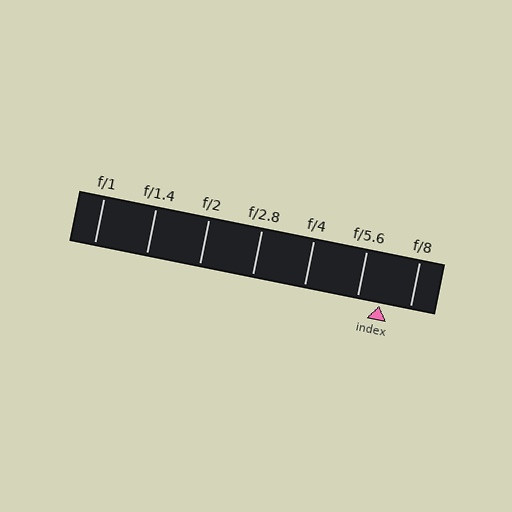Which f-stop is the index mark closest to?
The index mark is closest to f/5.6.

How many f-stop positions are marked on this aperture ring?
There are 7 f-stop positions marked.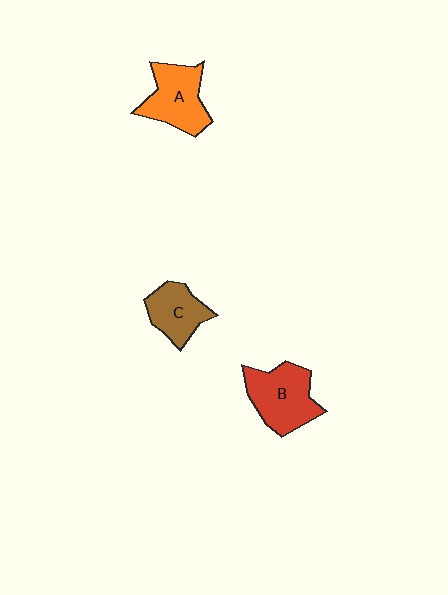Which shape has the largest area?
Shape B (red).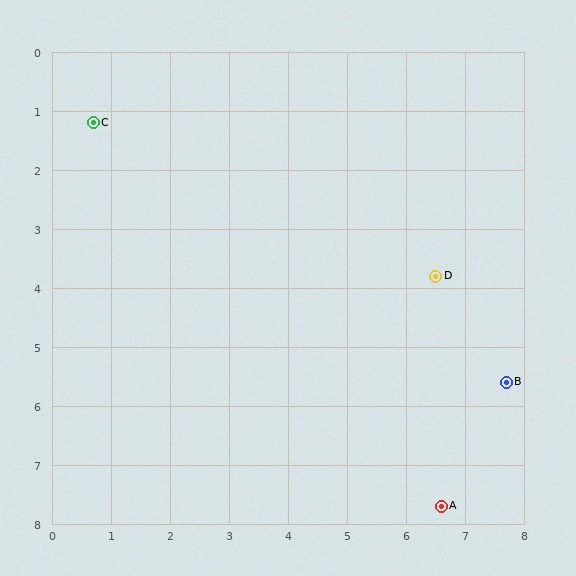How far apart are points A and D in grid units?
Points A and D are about 3.9 grid units apart.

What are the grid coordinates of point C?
Point C is at approximately (0.7, 1.2).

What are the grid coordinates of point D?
Point D is at approximately (6.5, 3.8).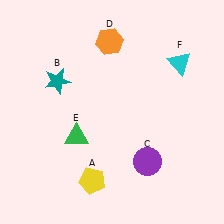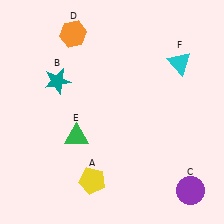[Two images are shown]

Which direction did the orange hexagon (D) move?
The orange hexagon (D) moved left.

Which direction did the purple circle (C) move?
The purple circle (C) moved right.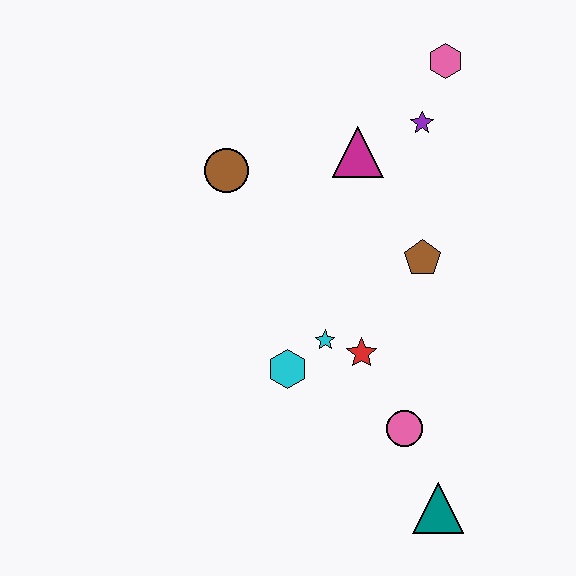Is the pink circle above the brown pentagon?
No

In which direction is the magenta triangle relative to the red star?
The magenta triangle is above the red star.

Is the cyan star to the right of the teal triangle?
No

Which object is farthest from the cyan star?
The pink hexagon is farthest from the cyan star.